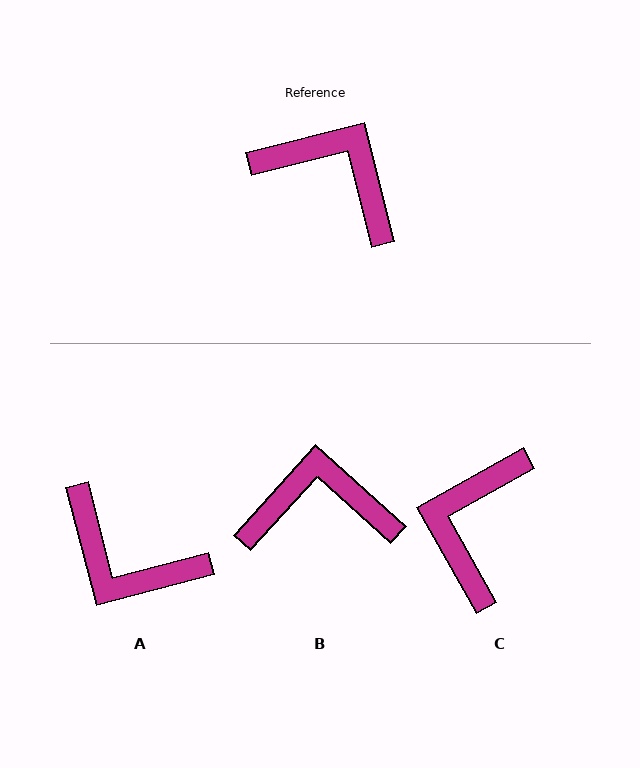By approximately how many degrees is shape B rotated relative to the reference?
Approximately 34 degrees counter-clockwise.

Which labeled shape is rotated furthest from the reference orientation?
A, about 180 degrees away.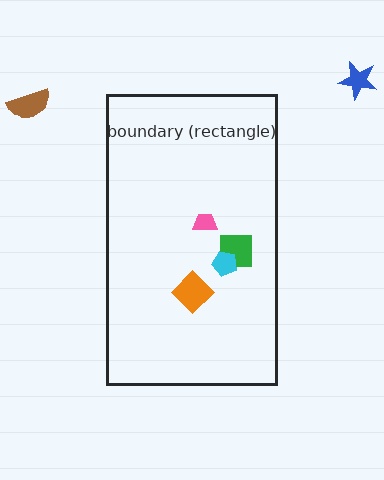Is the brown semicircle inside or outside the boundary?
Outside.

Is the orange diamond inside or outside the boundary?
Inside.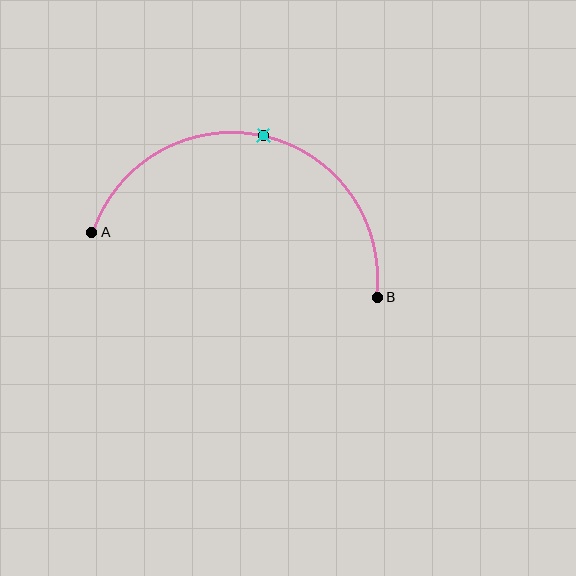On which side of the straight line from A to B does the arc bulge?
The arc bulges above the straight line connecting A and B.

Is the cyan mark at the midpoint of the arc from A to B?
Yes. The cyan mark lies on the arc at equal arc-length from both A and B — it is the arc midpoint.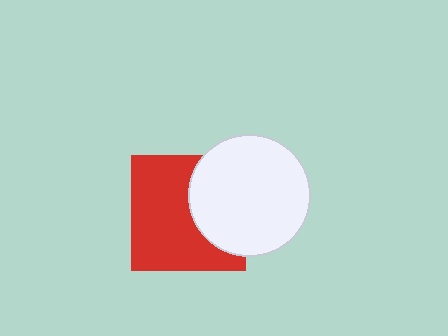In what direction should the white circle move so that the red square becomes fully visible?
The white circle should move right. That is the shortest direction to clear the overlap and leave the red square fully visible.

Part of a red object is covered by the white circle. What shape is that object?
It is a square.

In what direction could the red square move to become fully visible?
The red square could move left. That would shift it out from behind the white circle entirely.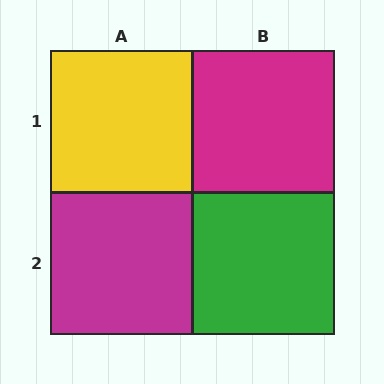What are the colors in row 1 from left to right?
Yellow, magenta.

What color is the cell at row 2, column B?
Green.